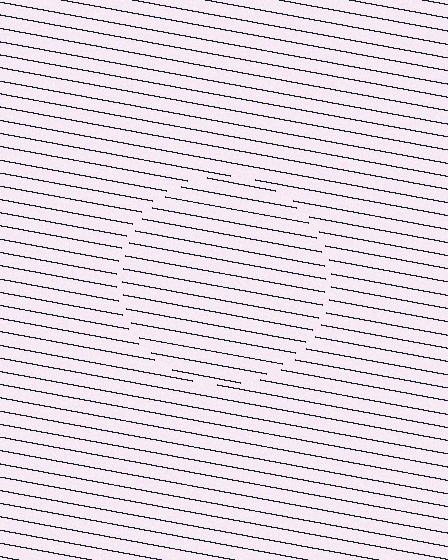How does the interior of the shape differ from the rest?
The interior of the shape contains the same grating, shifted by half a period — the contour is defined by the phase discontinuity where line-ends from the inner and outer gratings abut.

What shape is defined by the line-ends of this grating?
An illusory circle. The interior of the shape contains the same grating, shifted by half a period — the contour is defined by the phase discontinuity where line-ends from the inner and outer gratings abut.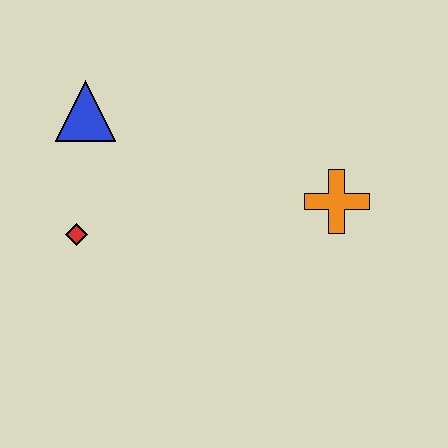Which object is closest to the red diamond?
The blue triangle is closest to the red diamond.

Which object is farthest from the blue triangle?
The orange cross is farthest from the blue triangle.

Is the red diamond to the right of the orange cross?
No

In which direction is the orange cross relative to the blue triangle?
The orange cross is to the right of the blue triangle.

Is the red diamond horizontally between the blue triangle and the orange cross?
No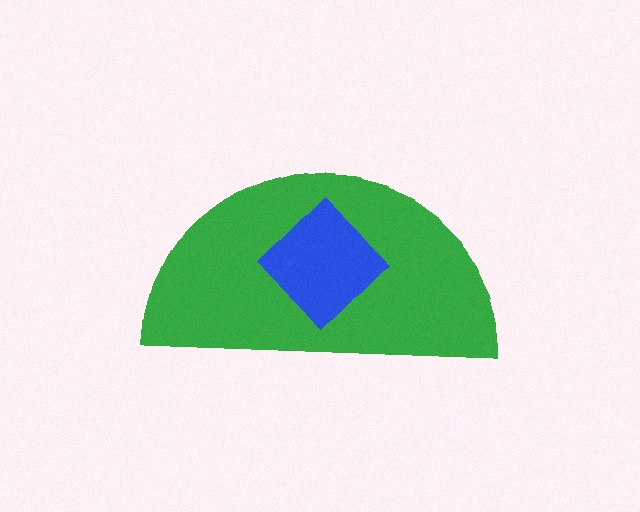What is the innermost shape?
The blue diamond.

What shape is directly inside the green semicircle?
The blue diamond.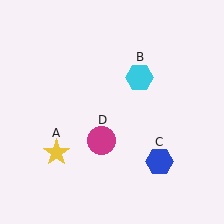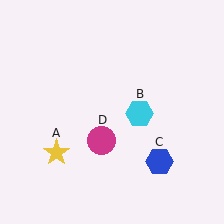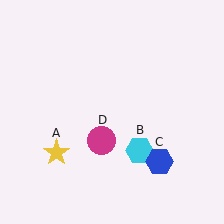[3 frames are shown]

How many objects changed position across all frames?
1 object changed position: cyan hexagon (object B).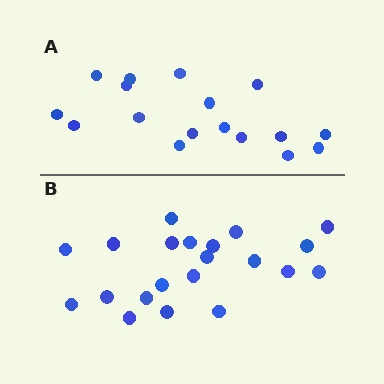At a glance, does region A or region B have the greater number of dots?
Region B (the bottom region) has more dots.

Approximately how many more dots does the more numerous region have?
Region B has about 4 more dots than region A.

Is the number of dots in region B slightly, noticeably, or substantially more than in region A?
Region B has only slightly more — the two regions are fairly close. The ratio is roughly 1.2 to 1.